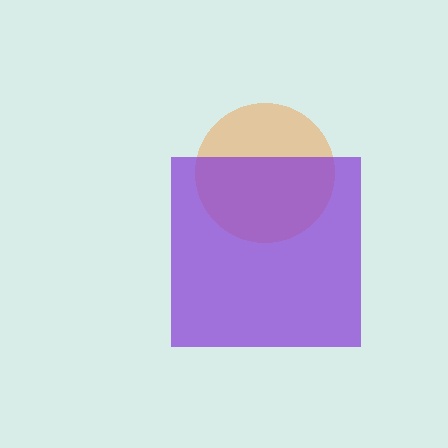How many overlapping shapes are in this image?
There are 2 overlapping shapes in the image.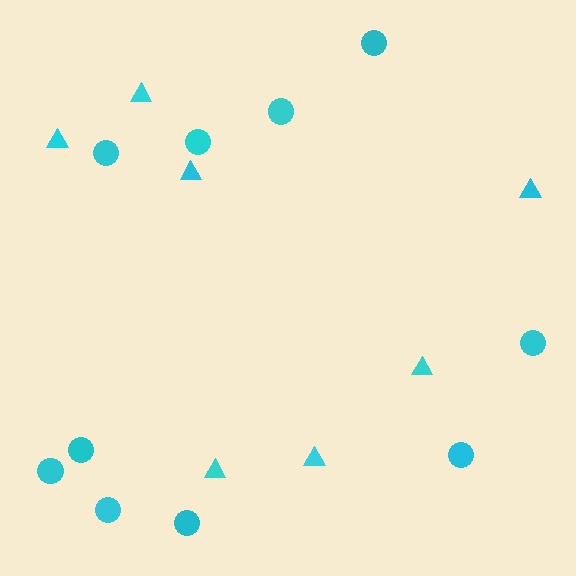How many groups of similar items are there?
There are 2 groups: one group of circles (10) and one group of triangles (7).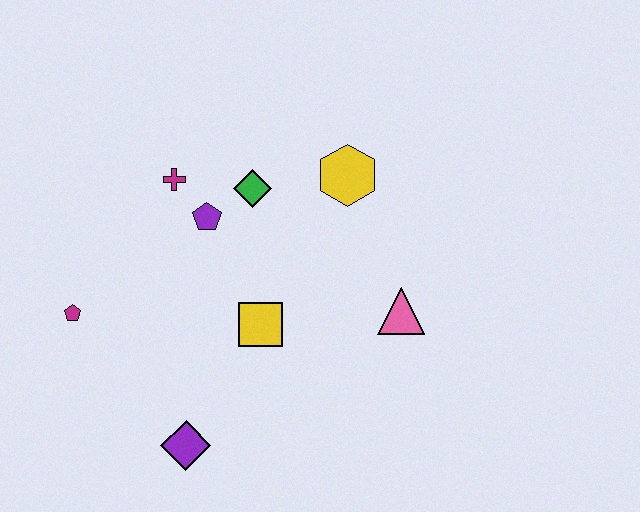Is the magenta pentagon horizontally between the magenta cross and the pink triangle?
No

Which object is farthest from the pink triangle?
The magenta pentagon is farthest from the pink triangle.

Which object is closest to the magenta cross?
The purple pentagon is closest to the magenta cross.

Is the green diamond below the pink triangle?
No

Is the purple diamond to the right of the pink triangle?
No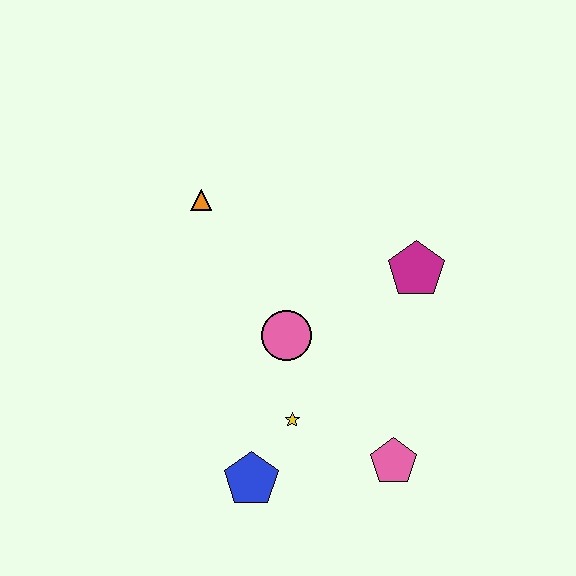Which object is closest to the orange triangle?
The pink circle is closest to the orange triangle.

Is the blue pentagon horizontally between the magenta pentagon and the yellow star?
No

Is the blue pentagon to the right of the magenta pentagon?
No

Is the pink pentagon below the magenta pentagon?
Yes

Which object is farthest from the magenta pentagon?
The blue pentagon is farthest from the magenta pentagon.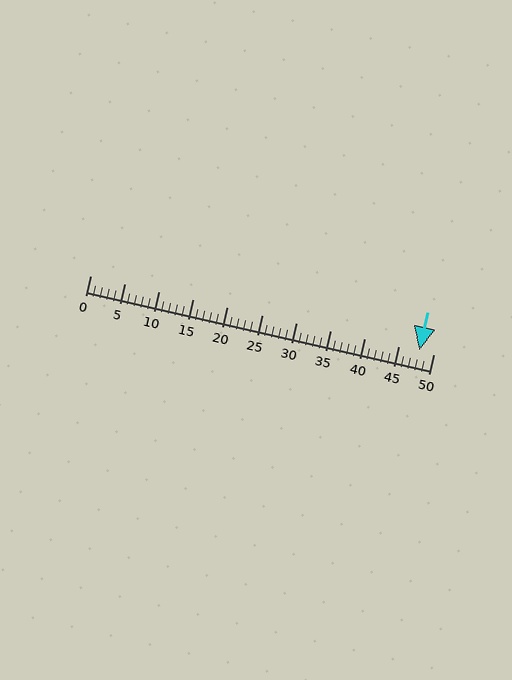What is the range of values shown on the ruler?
The ruler shows values from 0 to 50.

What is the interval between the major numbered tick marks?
The major tick marks are spaced 5 units apart.